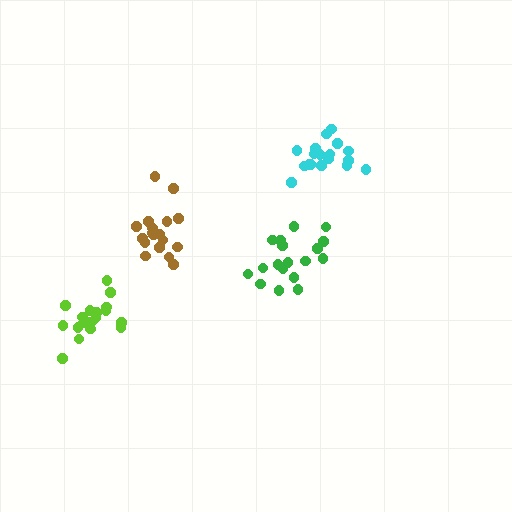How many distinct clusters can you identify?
There are 4 distinct clusters.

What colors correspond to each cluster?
The clusters are colored: green, cyan, lime, brown.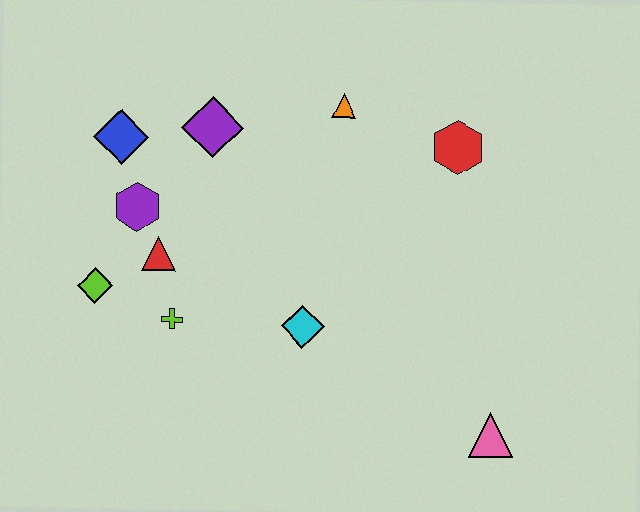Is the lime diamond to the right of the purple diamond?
No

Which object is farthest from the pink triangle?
The blue diamond is farthest from the pink triangle.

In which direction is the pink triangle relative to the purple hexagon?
The pink triangle is to the right of the purple hexagon.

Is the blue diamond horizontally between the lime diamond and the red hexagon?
Yes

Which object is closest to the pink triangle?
The cyan diamond is closest to the pink triangle.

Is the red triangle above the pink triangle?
Yes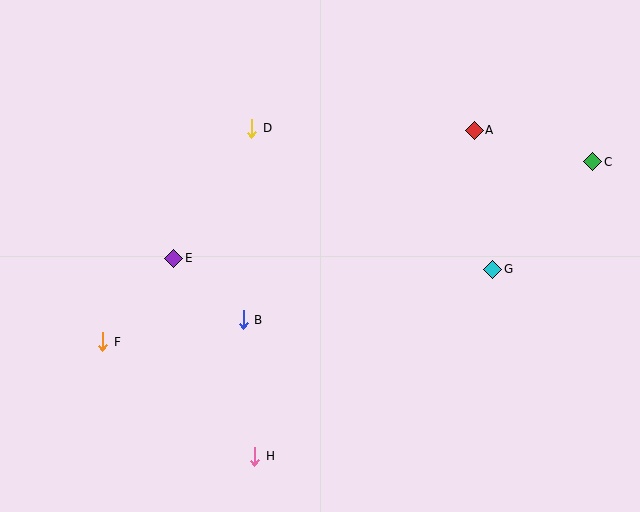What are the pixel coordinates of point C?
Point C is at (593, 162).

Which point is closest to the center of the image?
Point B at (243, 320) is closest to the center.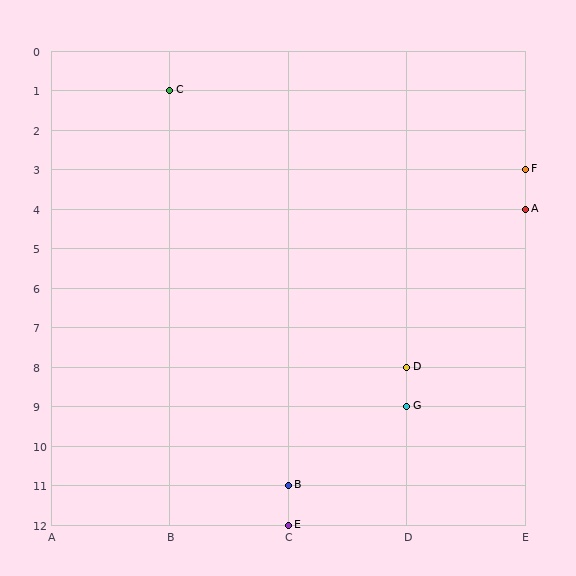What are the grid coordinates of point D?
Point D is at grid coordinates (D, 8).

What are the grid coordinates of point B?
Point B is at grid coordinates (C, 11).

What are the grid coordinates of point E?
Point E is at grid coordinates (C, 12).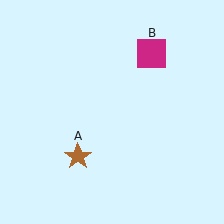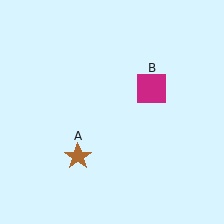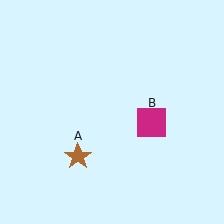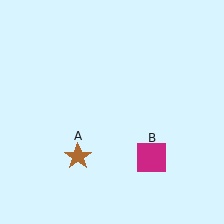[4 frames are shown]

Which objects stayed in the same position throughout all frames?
Brown star (object A) remained stationary.